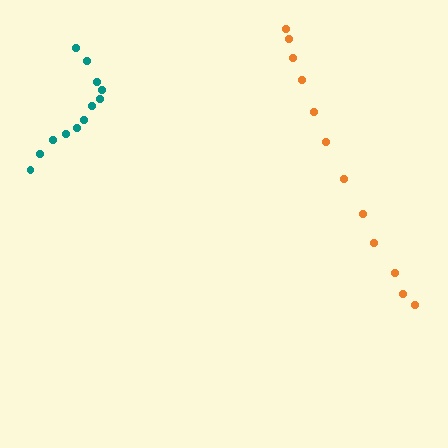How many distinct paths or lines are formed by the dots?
There are 2 distinct paths.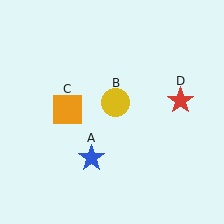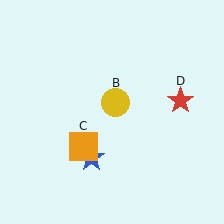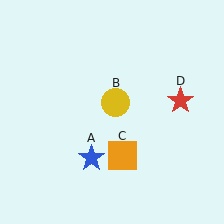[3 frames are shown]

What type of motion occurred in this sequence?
The orange square (object C) rotated counterclockwise around the center of the scene.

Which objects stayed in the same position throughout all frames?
Blue star (object A) and yellow circle (object B) and red star (object D) remained stationary.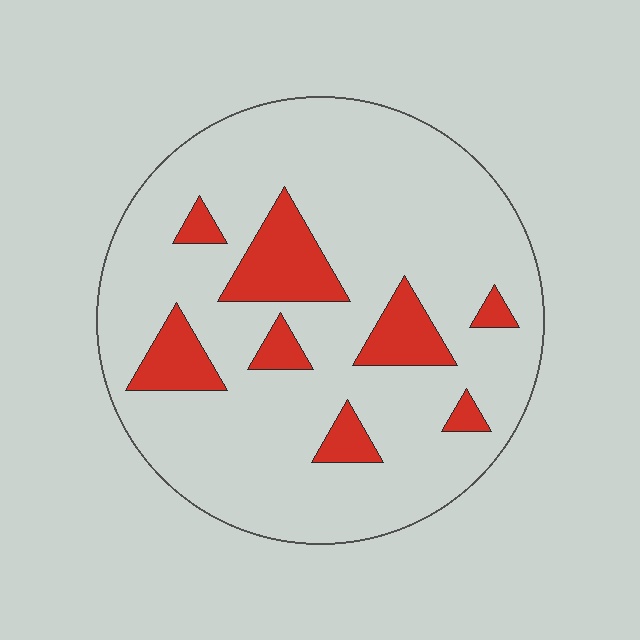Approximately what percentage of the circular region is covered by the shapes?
Approximately 15%.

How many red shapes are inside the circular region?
8.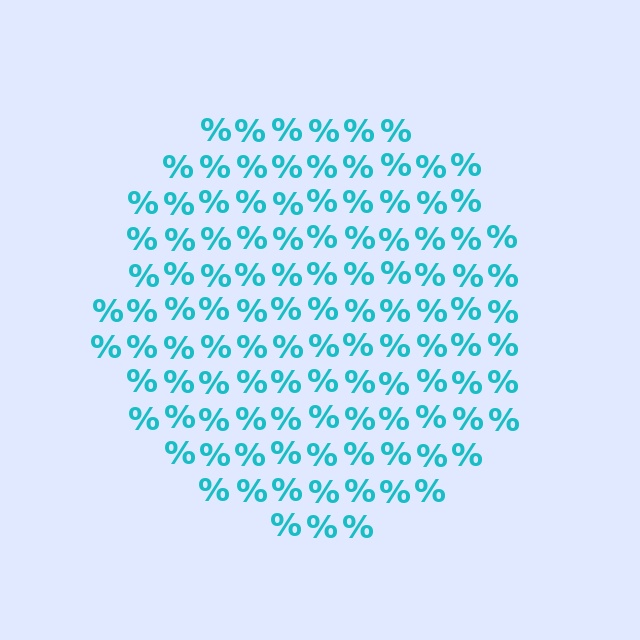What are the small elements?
The small elements are percent signs.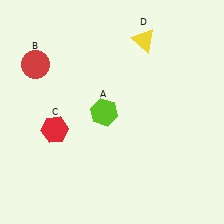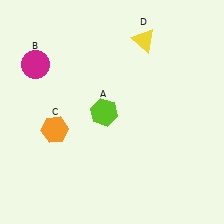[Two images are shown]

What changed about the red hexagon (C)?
In Image 1, C is red. In Image 2, it changed to orange.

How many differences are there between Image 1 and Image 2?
There are 2 differences between the two images.